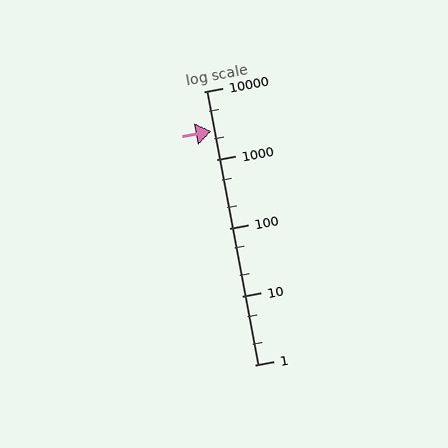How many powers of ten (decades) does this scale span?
The scale spans 4 decades, from 1 to 10000.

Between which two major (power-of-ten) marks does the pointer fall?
The pointer is between 1000 and 10000.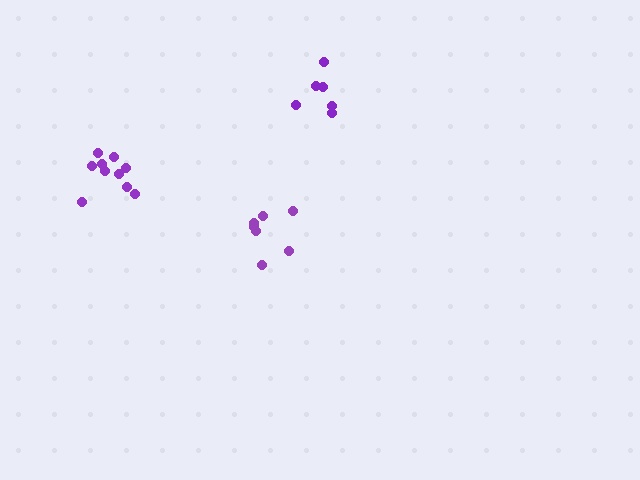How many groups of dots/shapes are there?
There are 3 groups.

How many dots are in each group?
Group 1: 6 dots, Group 2: 7 dots, Group 3: 10 dots (23 total).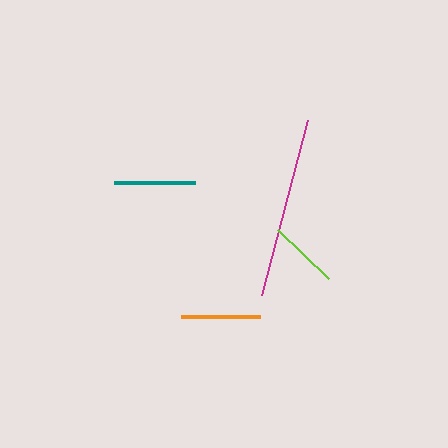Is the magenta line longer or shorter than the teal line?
The magenta line is longer than the teal line.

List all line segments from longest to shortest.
From longest to shortest: magenta, teal, orange, lime.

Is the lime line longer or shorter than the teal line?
The teal line is longer than the lime line.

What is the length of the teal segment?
The teal segment is approximately 81 pixels long.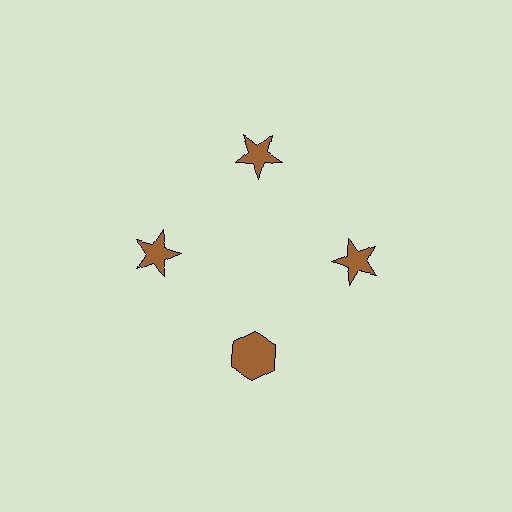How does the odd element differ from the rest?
It has a different shape: hexagon instead of star.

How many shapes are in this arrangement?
There are 4 shapes arranged in a ring pattern.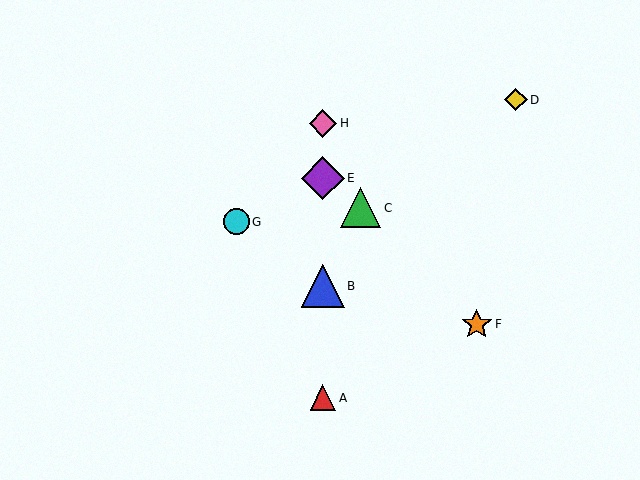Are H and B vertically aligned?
Yes, both are at x≈323.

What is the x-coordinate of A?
Object A is at x≈323.